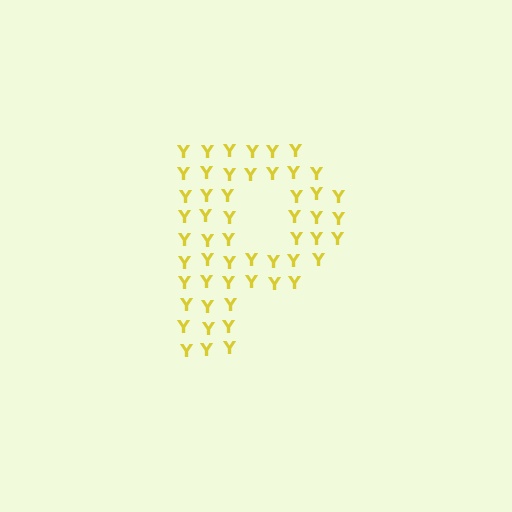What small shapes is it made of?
It is made of small letter Y's.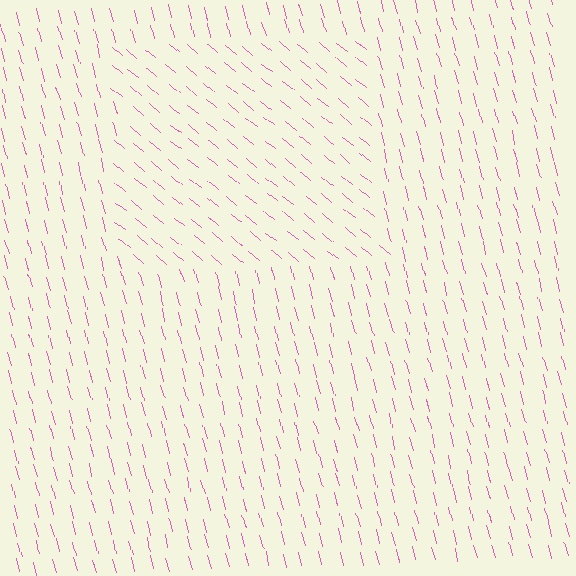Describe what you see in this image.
The image is filled with small pink line segments. A rectangle region in the image has lines oriented differently from the surrounding lines, creating a visible texture boundary.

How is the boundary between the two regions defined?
The boundary is defined purely by a change in line orientation (approximately 36 degrees difference). All lines are the same color and thickness.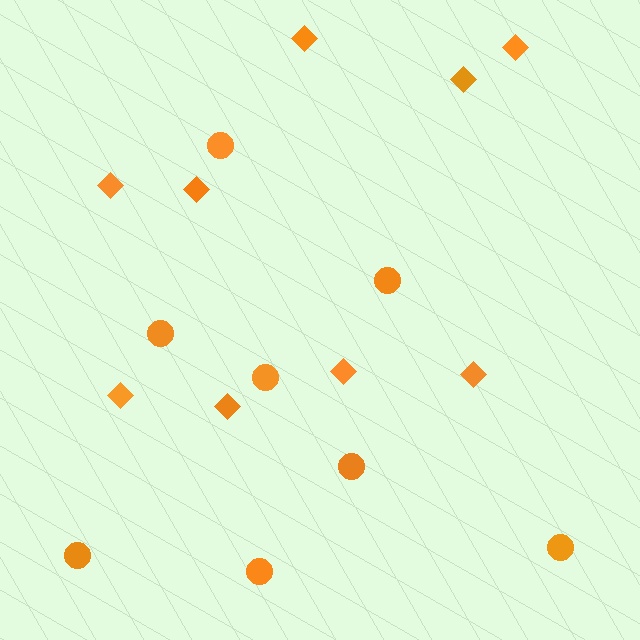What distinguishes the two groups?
There are 2 groups: one group of diamonds (9) and one group of circles (8).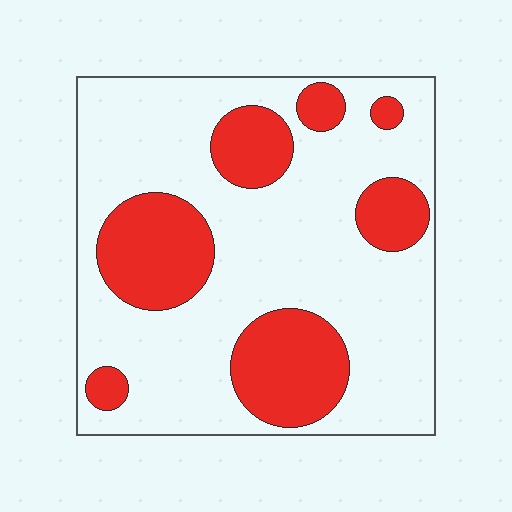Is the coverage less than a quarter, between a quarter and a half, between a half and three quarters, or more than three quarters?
Between a quarter and a half.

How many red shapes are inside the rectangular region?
7.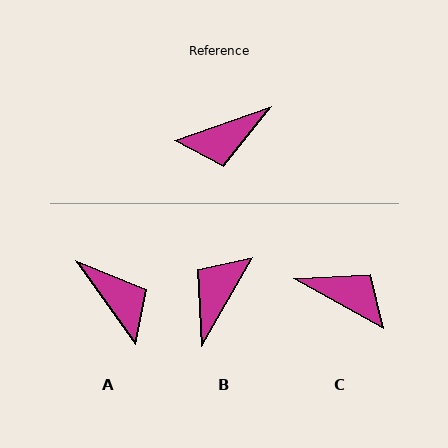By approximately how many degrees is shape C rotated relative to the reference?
Approximately 132 degrees counter-clockwise.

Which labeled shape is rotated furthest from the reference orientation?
B, about 139 degrees away.